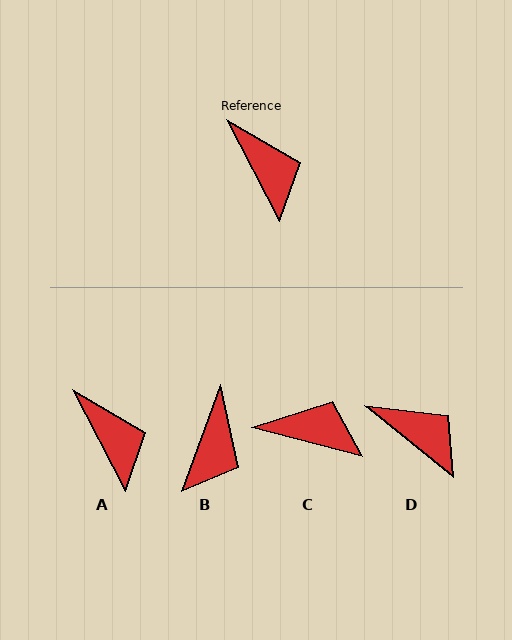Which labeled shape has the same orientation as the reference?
A.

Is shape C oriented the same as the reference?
No, it is off by about 48 degrees.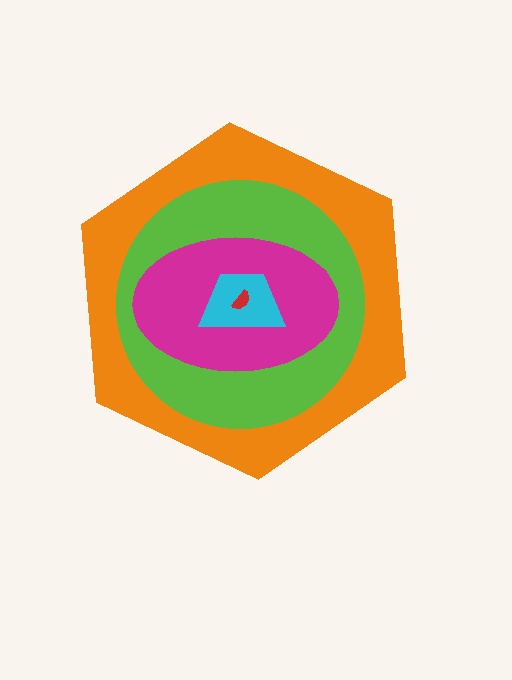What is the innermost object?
The red semicircle.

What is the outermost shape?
The orange hexagon.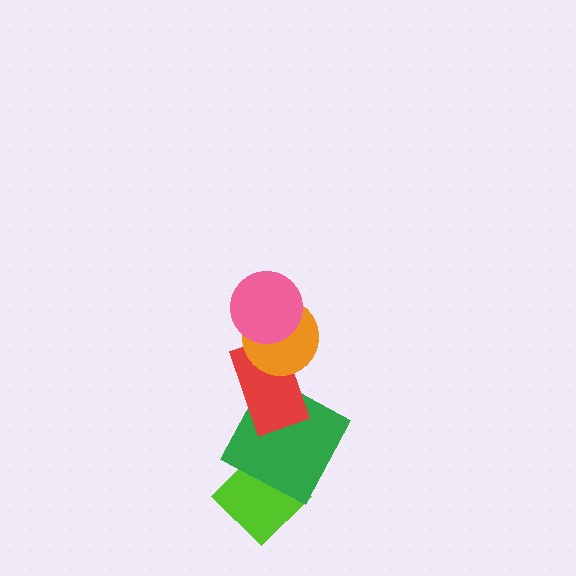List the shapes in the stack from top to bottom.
From top to bottom: the pink circle, the orange circle, the red rectangle, the green square, the lime diamond.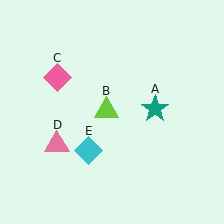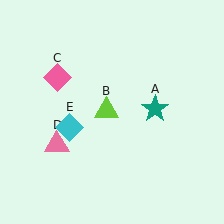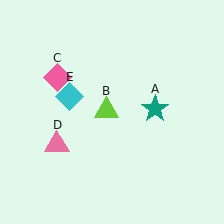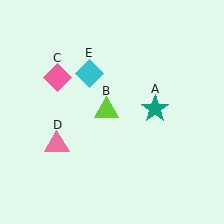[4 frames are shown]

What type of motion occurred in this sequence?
The cyan diamond (object E) rotated clockwise around the center of the scene.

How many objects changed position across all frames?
1 object changed position: cyan diamond (object E).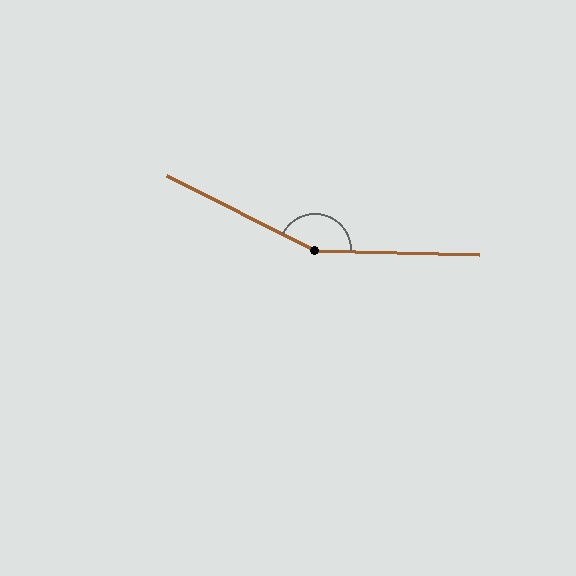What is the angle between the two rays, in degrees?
Approximately 155 degrees.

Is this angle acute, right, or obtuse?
It is obtuse.